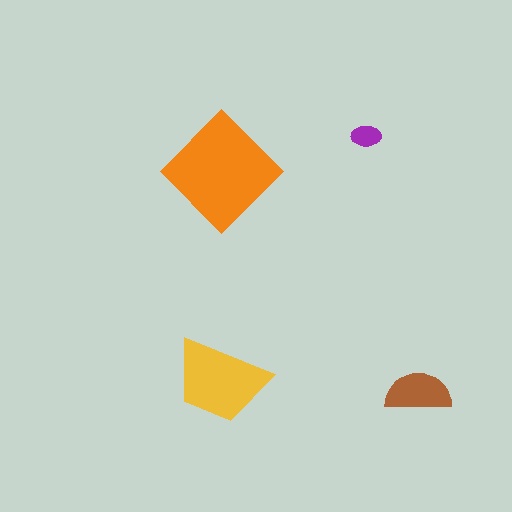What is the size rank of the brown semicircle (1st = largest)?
3rd.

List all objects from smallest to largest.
The purple ellipse, the brown semicircle, the yellow trapezoid, the orange diamond.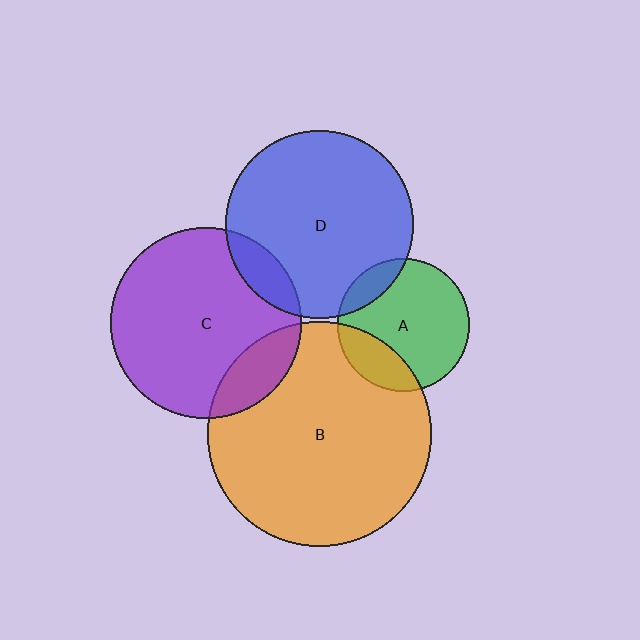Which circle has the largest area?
Circle B (orange).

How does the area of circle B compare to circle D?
Approximately 1.4 times.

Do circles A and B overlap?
Yes.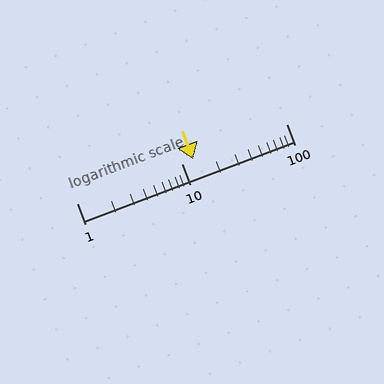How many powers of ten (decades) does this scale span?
The scale spans 2 decades, from 1 to 100.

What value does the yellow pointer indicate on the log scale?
The pointer indicates approximately 13.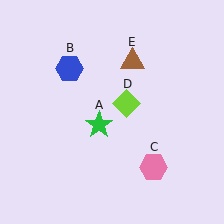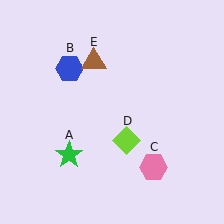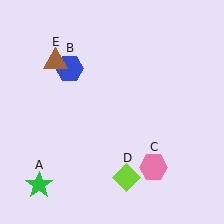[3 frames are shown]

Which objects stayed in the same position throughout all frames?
Blue hexagon (object B) and pink hexagon (object C) remained stationary.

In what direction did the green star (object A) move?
The green star (object A) moved down and to the left.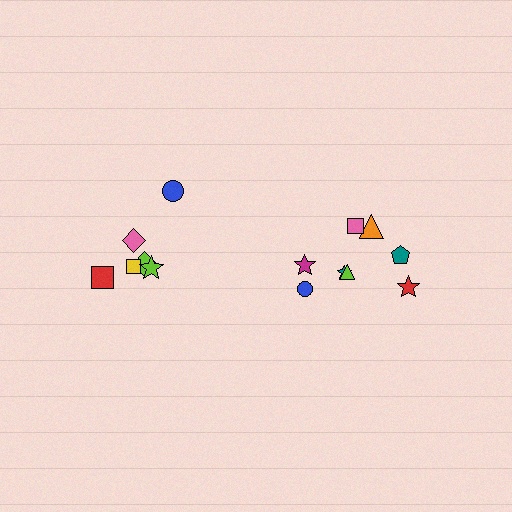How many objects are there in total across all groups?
There are 14 objects.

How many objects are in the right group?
There are 8 objects.